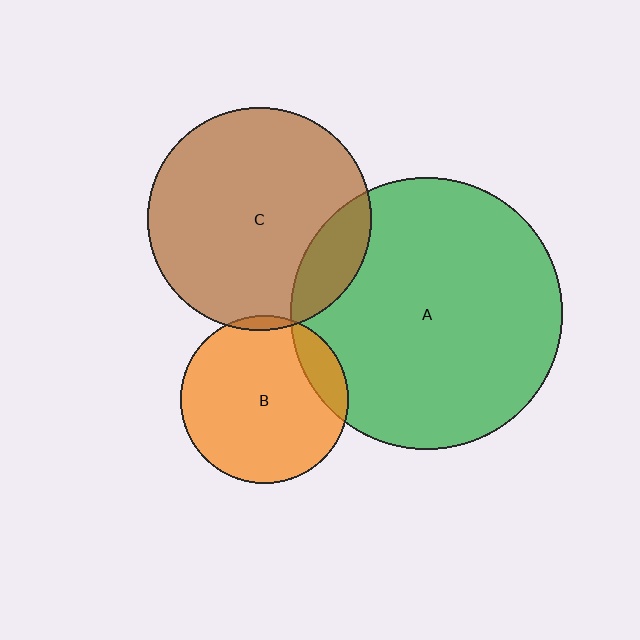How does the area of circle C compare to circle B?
Approximately 1.8 times.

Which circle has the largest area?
Circle A (green).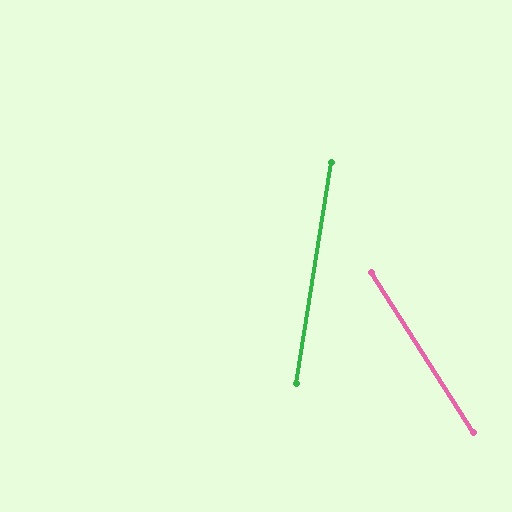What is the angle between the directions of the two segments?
Approximately 41 degrees.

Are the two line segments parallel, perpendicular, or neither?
Neither parallel nor perpendicular — they differ by about 41°.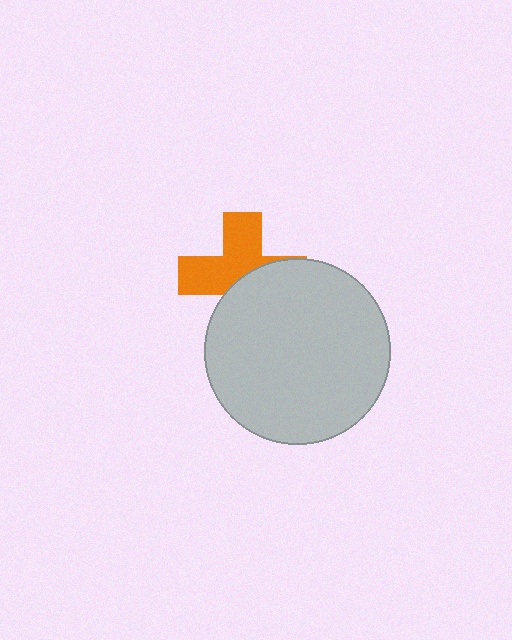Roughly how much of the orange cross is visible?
About half of it is visible (roughly 53%).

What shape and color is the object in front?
The object in front is a light gray circle.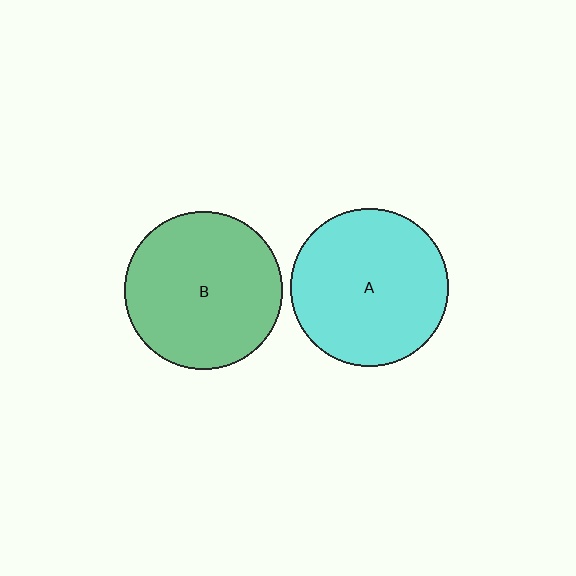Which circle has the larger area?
Circle B (green).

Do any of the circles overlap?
No, none of the circles overlap.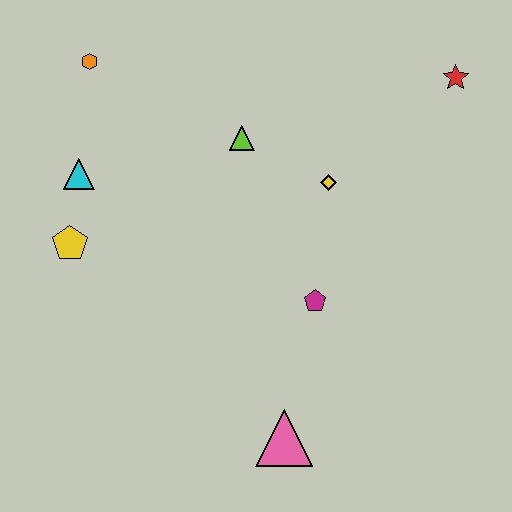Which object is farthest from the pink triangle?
The orange hexagon is farthest from the pink triangle.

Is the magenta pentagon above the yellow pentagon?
No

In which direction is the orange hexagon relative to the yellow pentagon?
The orange hexagon is above the yellow pentagon.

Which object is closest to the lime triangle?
The yellow diamond is closest to the lime triangle.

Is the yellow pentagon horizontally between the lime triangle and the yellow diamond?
No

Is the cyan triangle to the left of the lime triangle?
Yes